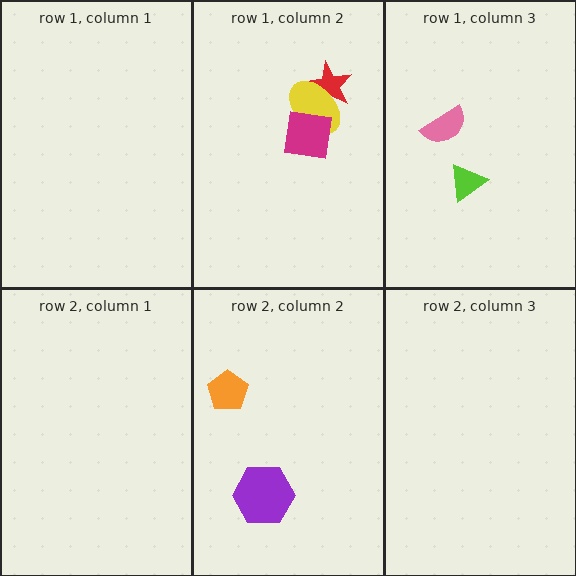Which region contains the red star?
The row 1, column 2 region.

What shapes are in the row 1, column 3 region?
The lime triangle, the pink semicircle.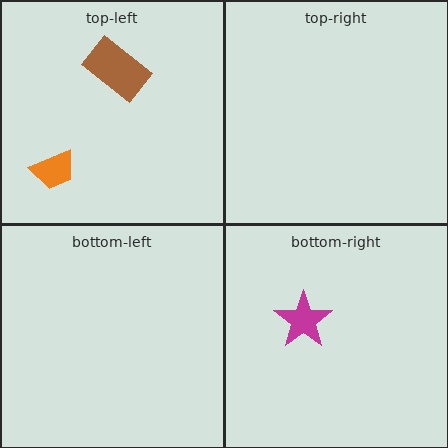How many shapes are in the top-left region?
2.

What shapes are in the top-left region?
The orange trapezoid, the brown rectangle.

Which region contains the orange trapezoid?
The top-left region.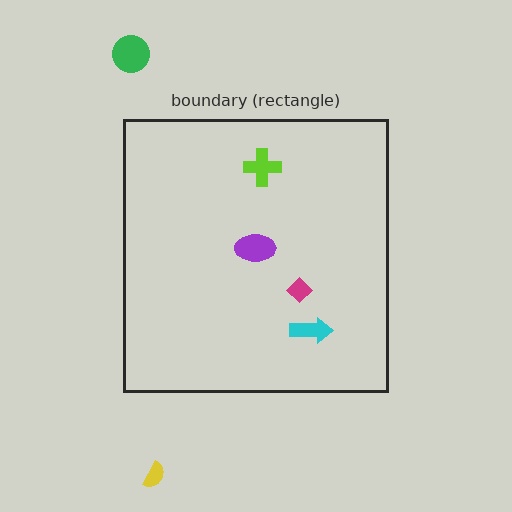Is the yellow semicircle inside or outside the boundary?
Outside.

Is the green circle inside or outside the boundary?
Outside.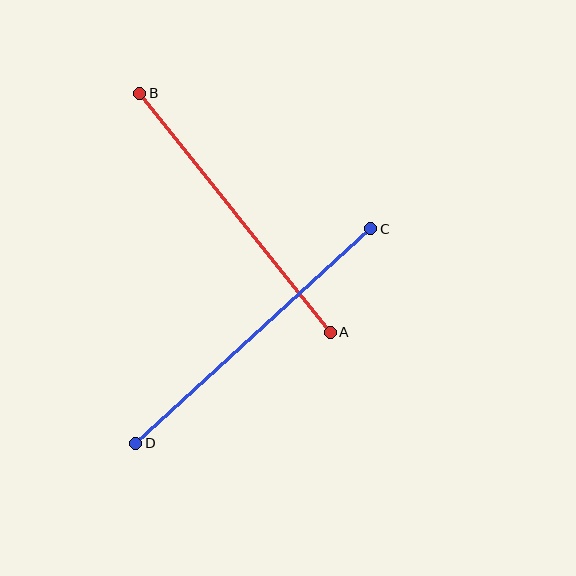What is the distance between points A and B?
The distance is approximately 306 pixels.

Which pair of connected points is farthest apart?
Points C and D are farthest apart.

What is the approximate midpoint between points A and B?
The midpoint is at approximately (235, 213) pixels.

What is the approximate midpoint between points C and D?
The midpoint is at approximately (253, 336) pixels.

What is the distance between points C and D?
The distance is approximately 318 pixels.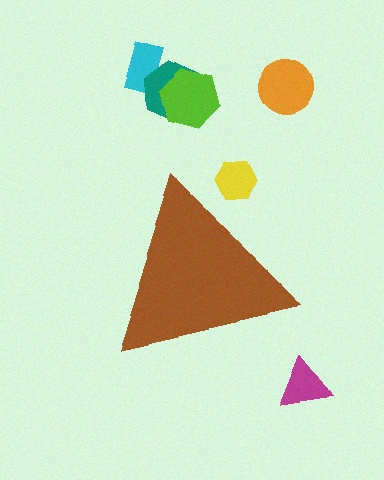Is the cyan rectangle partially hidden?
No, the cyan rectangle is fully visible.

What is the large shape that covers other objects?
A brown triangle.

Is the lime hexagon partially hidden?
No, the lime hexagon is fully visible.